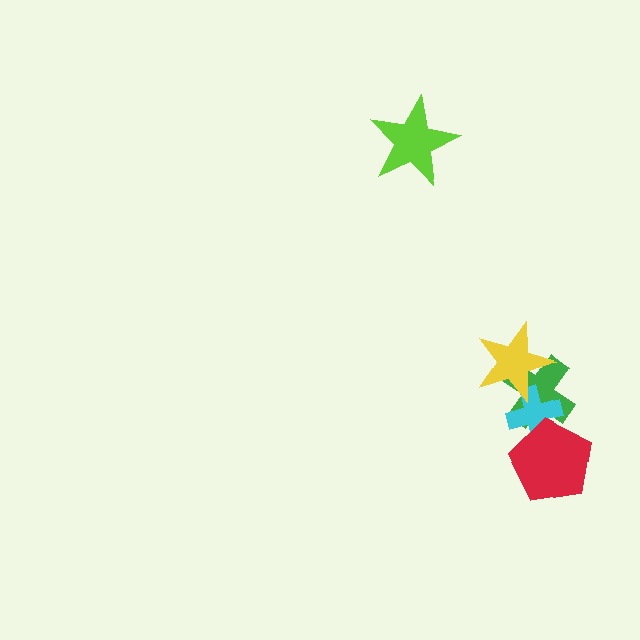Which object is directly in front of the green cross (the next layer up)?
The cyan cross is directly in front of the green cross.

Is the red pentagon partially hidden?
No, no other shape covers it.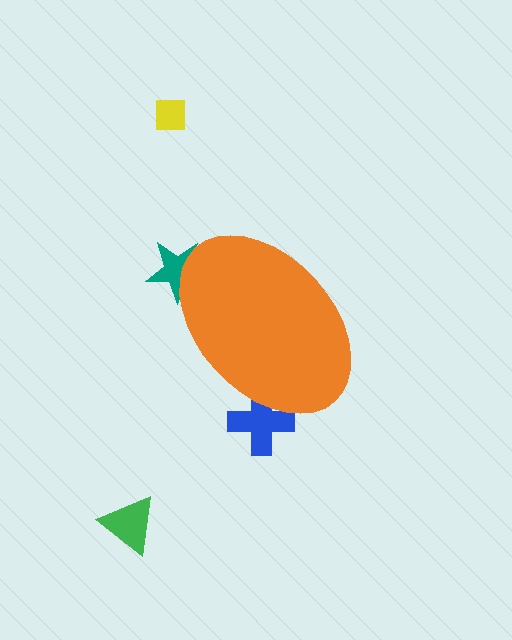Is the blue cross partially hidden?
Yes, the blue cross is partially hidden behind the orange ellipse.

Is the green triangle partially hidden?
No, the green triangle is fully visible.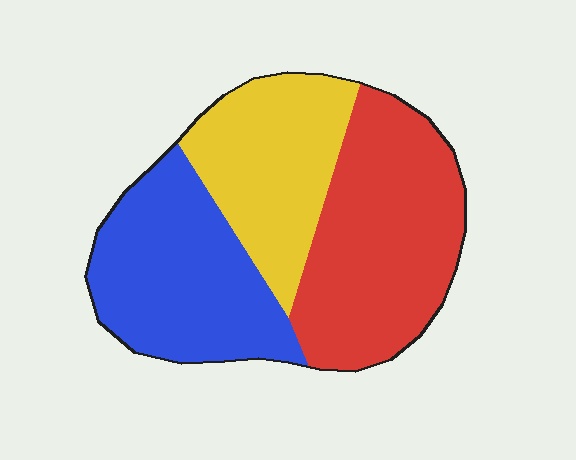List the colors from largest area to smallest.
From largest to smallest: red, blue, yellow.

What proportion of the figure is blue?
Blue takes up about one third (1/3) of the figure.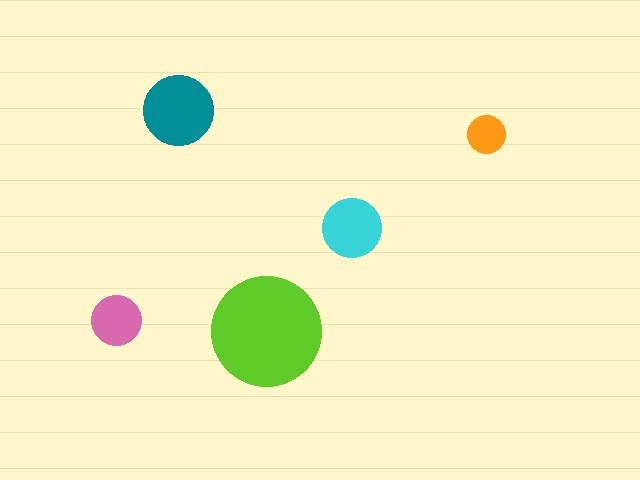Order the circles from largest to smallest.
the lime one, the teal one, the cyan one, the pink one, the orange one.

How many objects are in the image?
There are 5 objects in the image.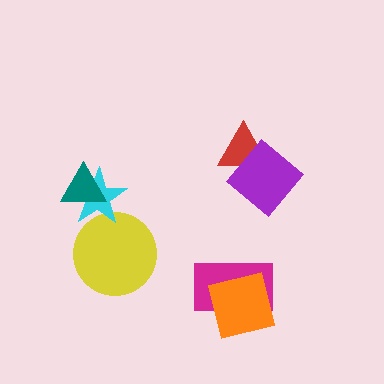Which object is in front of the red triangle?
The purple diamond is in front of the red triangle.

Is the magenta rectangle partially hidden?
Yes, it is partially covered by another shape.